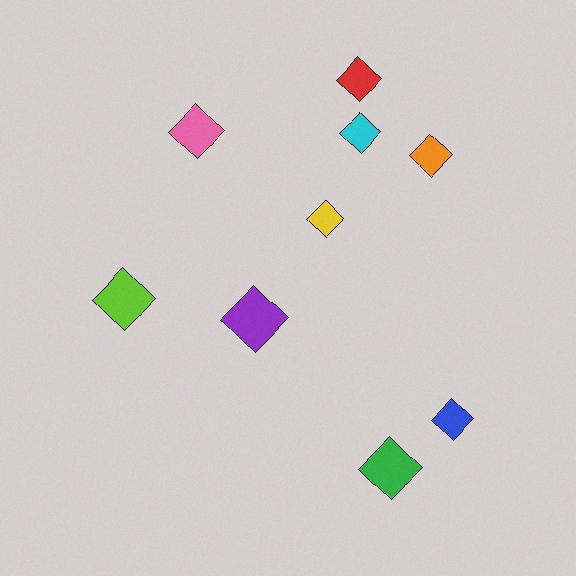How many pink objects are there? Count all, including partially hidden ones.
There is 1 pink object.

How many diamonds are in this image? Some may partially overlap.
There are 9 diamonds.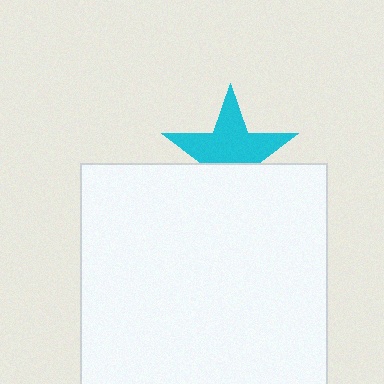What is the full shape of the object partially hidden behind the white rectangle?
The partially hidden object is a cyan star.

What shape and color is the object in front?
The object in front is a white rectangle.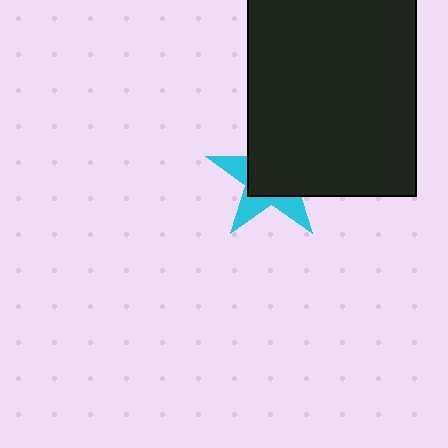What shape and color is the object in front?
The object in front is a black rectangle.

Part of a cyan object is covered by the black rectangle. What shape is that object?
It is a star.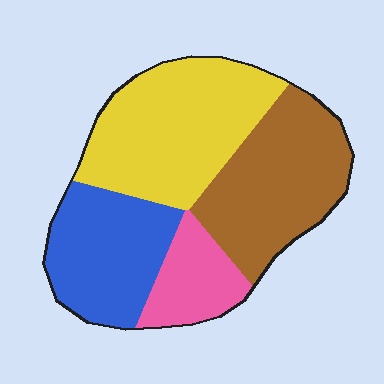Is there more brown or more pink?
Brown.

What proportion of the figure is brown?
Brown covers around 30% of the figure.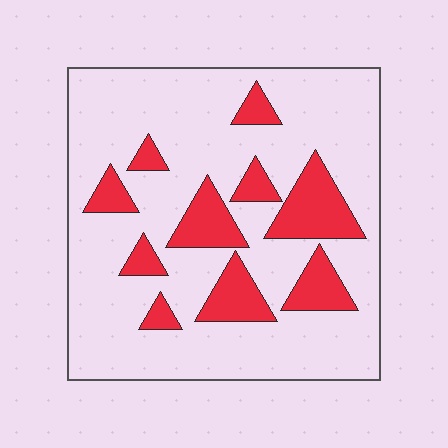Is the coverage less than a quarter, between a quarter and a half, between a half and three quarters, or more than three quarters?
Less than a quarter.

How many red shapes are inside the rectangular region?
10.